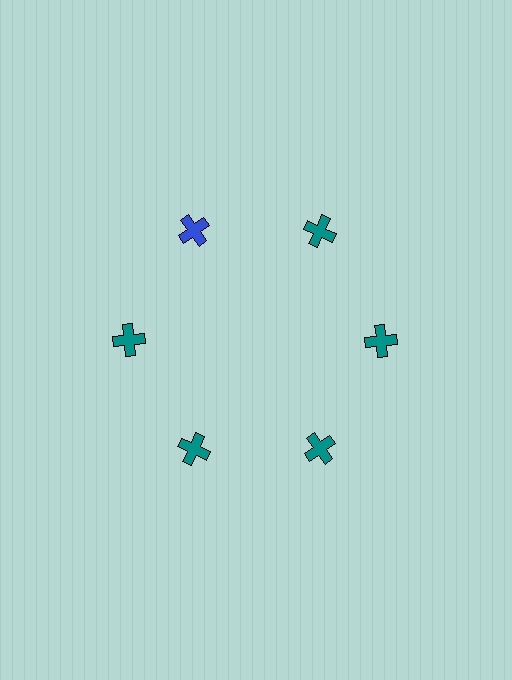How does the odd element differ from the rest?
It has a different color: blue instead of teal.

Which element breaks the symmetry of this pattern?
The blue cross at roughly the 11 o'clock position breaks the symmetry. All other shapes are teal crosses.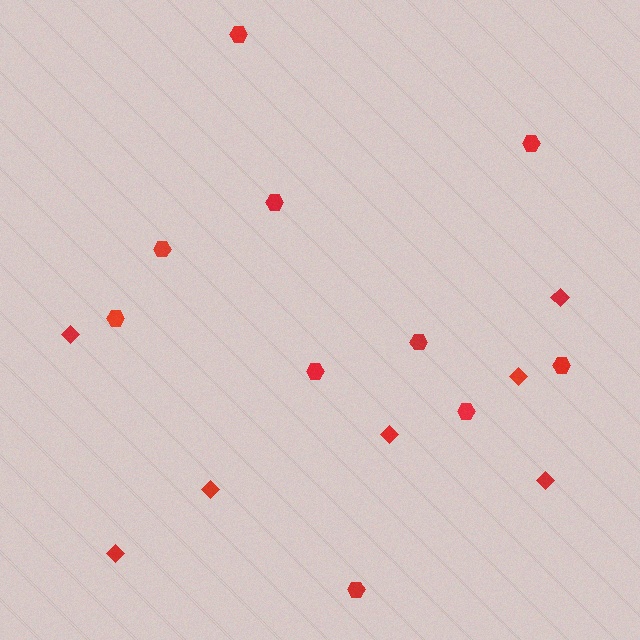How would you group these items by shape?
There are 2 groups: one group of hexagons (10) and one group of diamonds (7).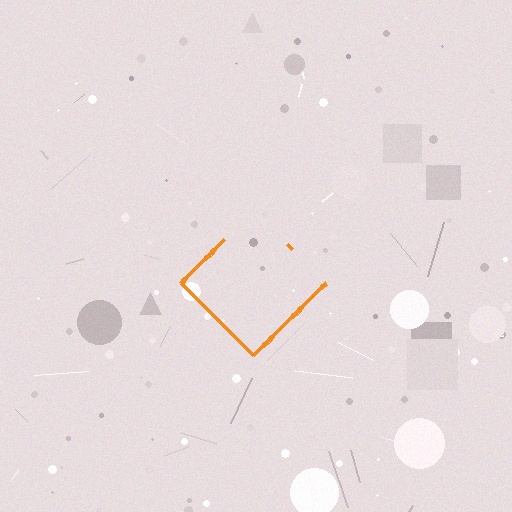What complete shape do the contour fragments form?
The contour fragments form a diamond.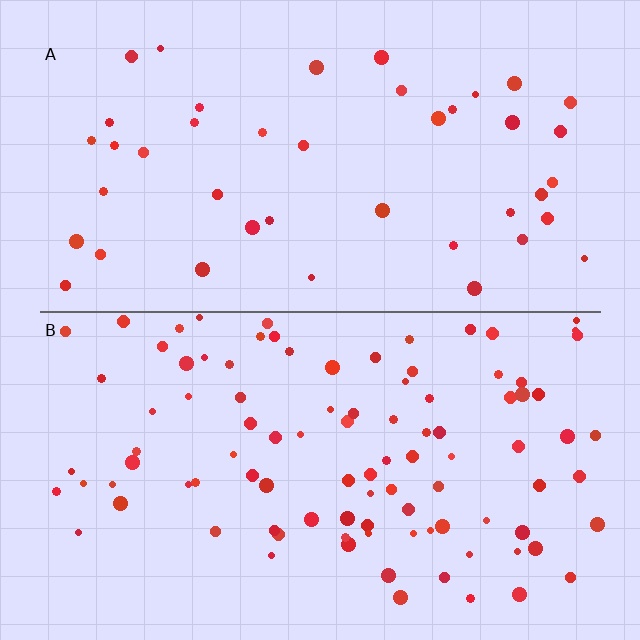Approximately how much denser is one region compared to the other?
Approximately 2.3× — region B over region A.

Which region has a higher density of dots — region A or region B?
B (the bottom).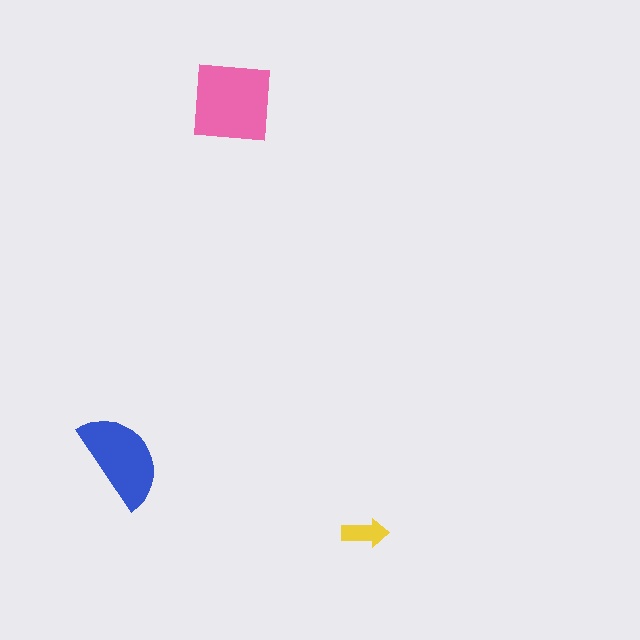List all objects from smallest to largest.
The yellow arrow, the blue semicircle, the pink square.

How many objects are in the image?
There are 3 objects in the image.